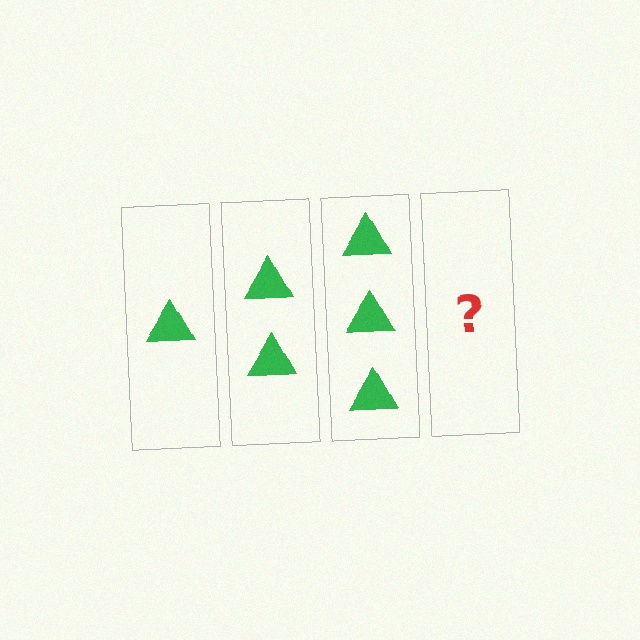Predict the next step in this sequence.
The next step is 4 triangles.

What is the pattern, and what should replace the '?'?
The pattern is that each step adds one more triangle. The '?' should be 4 triangles.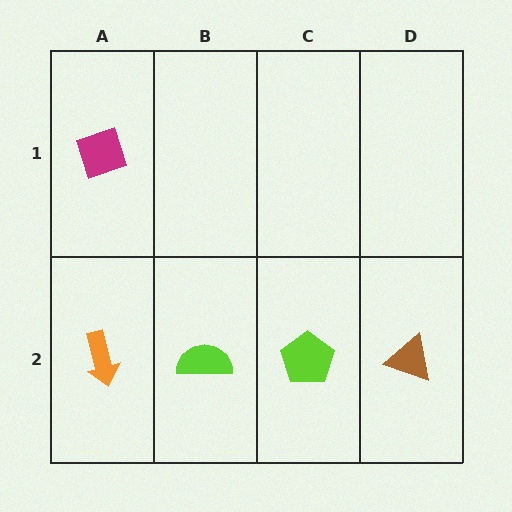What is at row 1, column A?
A magenta diamond.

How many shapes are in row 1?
1 shape.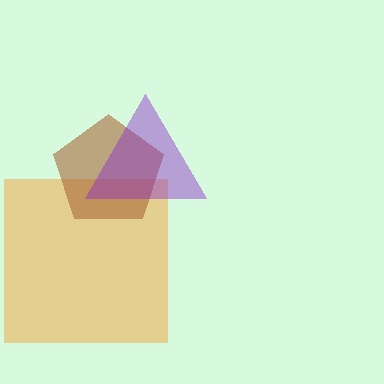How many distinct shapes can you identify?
There are 3 distinct shapes: an orange square, a brown pentagon, a purple triangle.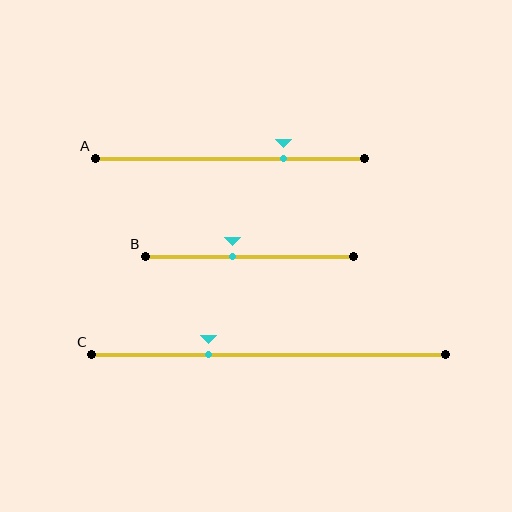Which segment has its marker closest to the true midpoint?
Segment B has its marker closest to the true midpoint.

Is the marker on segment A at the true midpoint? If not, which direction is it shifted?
No, the marker on segment A is shifted to the right by about 20% of the segment length.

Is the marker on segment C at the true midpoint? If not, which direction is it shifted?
No, the marker on segment C is shifted to the left by about 17% of the segment length.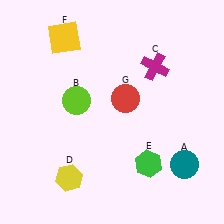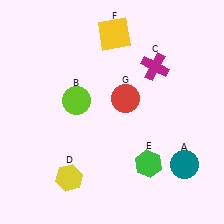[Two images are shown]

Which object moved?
The yellow square (F) moved right.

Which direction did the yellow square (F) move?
The yellow square (F) moved right.